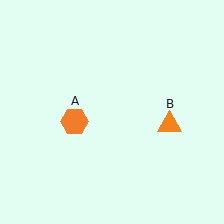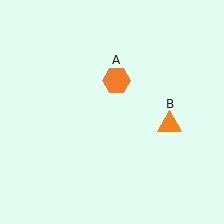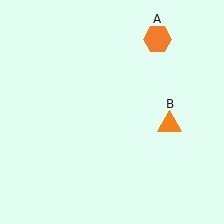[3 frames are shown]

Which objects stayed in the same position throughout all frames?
Orange triangle (object B) remained stationary.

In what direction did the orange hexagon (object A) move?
The orange hexagon (object A) moved up and to the right.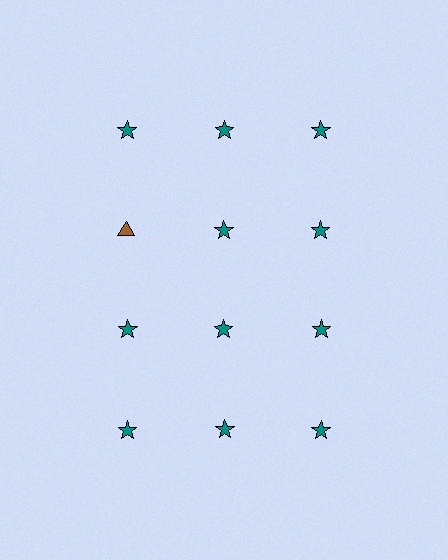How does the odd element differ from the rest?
It differs in both color (brown instead of teal) and shape (triangle instead of star).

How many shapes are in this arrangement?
There are 12 shapes arranged in a grid pattern.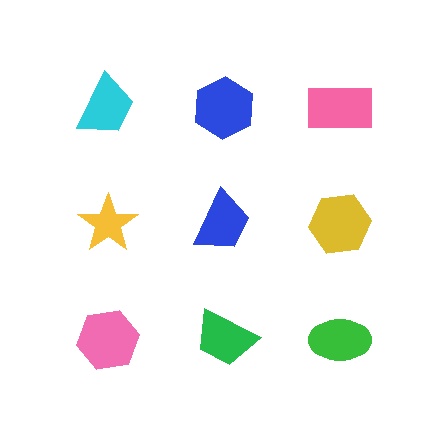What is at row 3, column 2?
A green trapezoid.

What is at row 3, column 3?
A green ellipse.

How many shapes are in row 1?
3 shapes.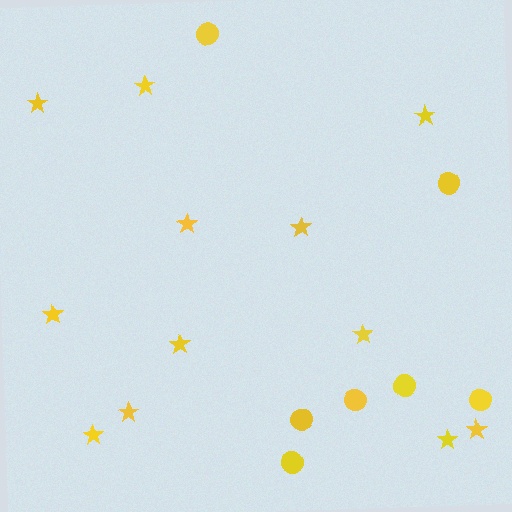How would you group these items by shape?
There are 2 groups: one group of circles (7) and one group of stars (12).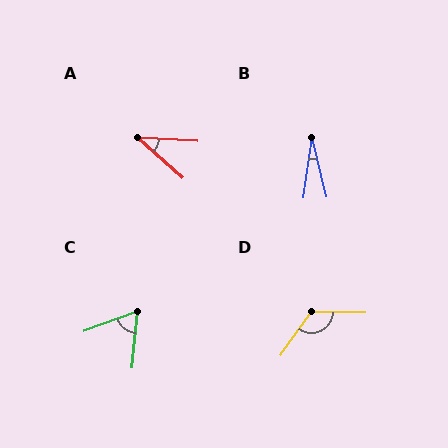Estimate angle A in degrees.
Approximately 38 degrees.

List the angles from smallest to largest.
B (22°), A (38°), C (64°), D (125°).